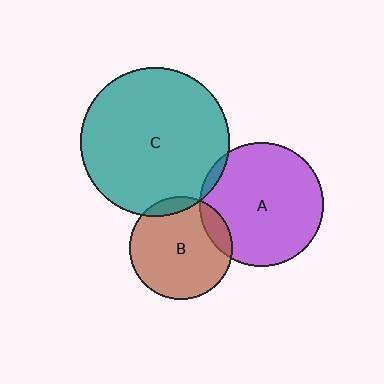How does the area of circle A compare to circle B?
Approximately 1.4 times.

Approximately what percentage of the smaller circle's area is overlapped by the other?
Approximately 5%.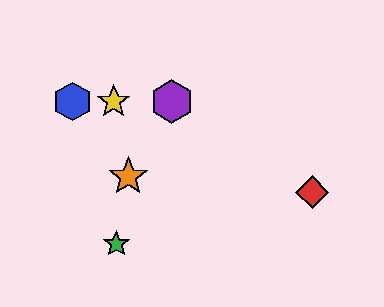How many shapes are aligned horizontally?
3 shapes (the blue hexagon, the yellow star, the purple hexagon) are aligned horizontally.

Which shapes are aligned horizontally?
The blue hexagon, the yellow star, the purple hexagon are aligned horizontally.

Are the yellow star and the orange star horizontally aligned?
No, the yellow star is at y≈102 and the orange star is at y≈176.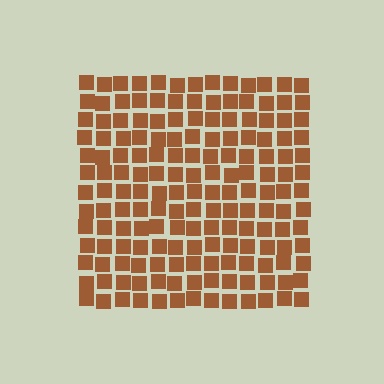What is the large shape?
The large shape is a square.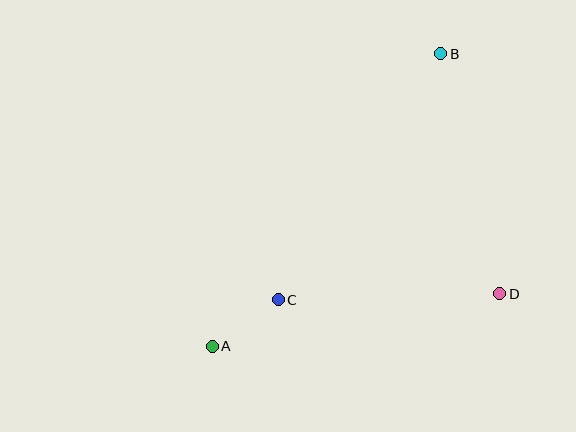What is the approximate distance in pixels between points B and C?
The distance between B and C is approximately 295 pixels.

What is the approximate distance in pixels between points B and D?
The distance between B and D is approximately 247 pixels.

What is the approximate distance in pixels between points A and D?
The distance between A and D is approximately 292 pixels.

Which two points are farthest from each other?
Points A and B are farthest from each other.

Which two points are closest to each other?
Points A and C are closest to each other.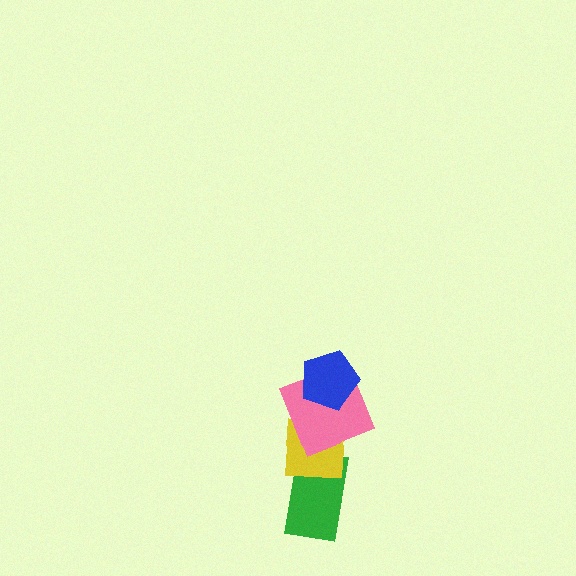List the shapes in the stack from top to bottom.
From top to bottom: the blue pentagon, the pink square, the yellow square, the green rectangle.